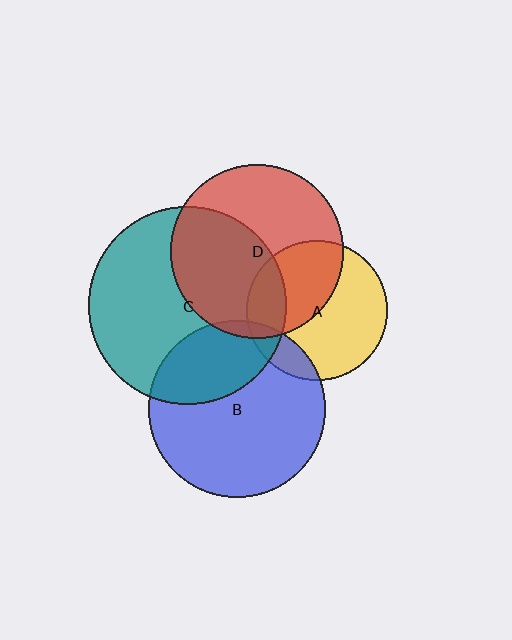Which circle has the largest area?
Circle C (teal).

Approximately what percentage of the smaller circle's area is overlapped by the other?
Approximately 5%.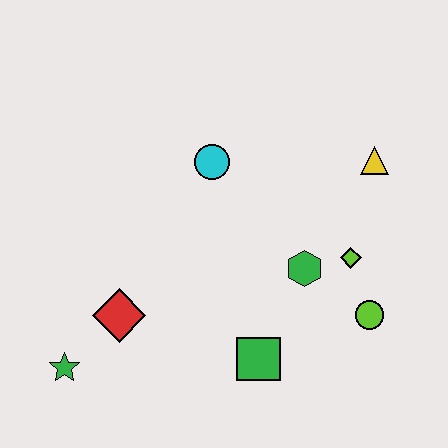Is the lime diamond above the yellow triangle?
No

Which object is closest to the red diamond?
The green star is closest to the red diamond.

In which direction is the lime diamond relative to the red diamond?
The lime diamond is to the right of the red diamond.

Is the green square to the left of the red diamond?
No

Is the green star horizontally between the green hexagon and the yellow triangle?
No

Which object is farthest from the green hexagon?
The green star is farthest from the green hexagon.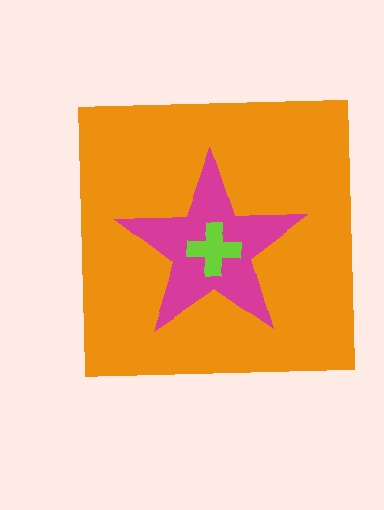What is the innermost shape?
The lime cross.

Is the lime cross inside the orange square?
Yes.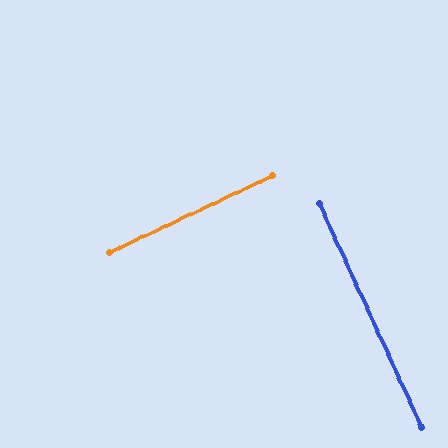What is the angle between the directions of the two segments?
Approximately 89 degrees.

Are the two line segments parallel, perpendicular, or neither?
Perpendicular — they meet at approximately 89°.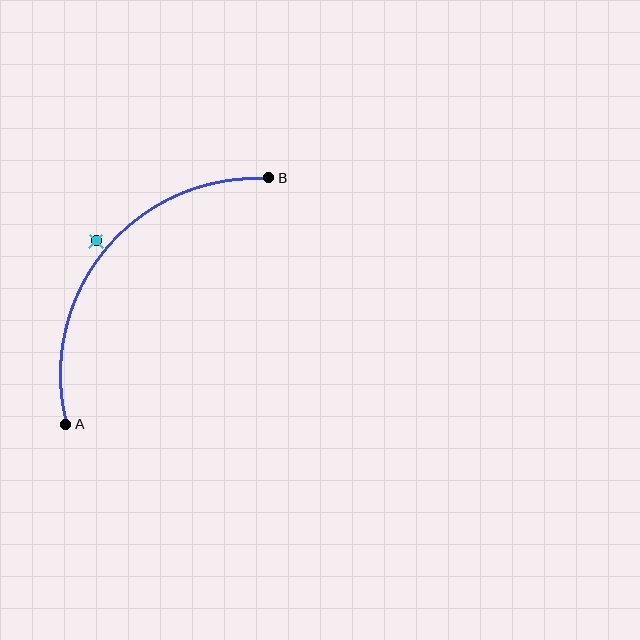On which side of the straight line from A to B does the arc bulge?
The arc bulges above and to the left of the straight line connecting A and B.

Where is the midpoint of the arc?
The arc midpoint is the point on the curve farthest from the straight line joining A and B. It sits above and to the left of that line.